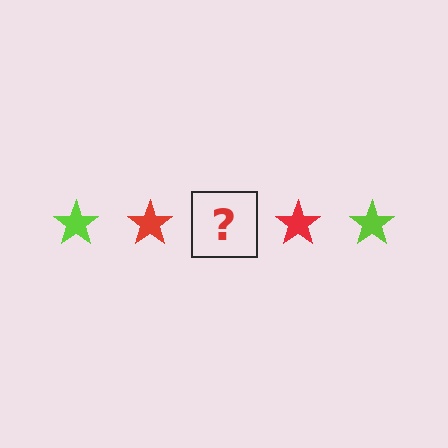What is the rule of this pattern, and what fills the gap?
The rule is that the pattern cycles through lime, red stars. The gap should be filled with a lime star.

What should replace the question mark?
The question mark should be replaced with a lime star.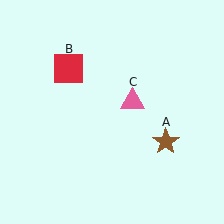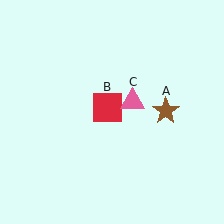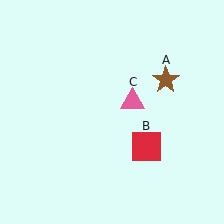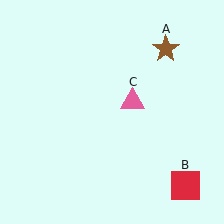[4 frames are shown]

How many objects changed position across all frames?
2 objects changed position: brown star (object A), red square (object B).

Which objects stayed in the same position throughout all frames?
Pink triangle (object C) remained stationary.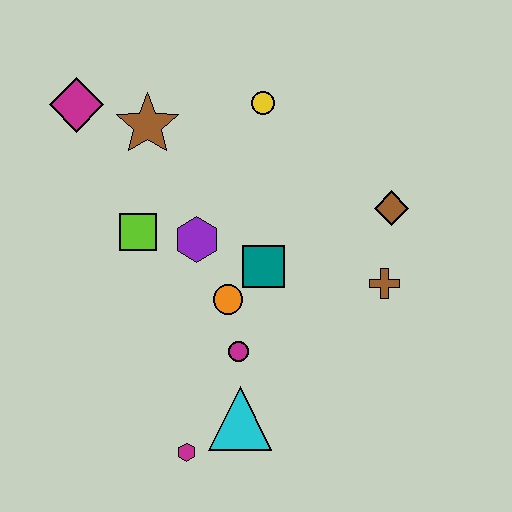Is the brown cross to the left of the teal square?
No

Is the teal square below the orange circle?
No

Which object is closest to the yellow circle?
The brown star is closest to the yellow circle.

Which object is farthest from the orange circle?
The magenta diamond is farthest from the orange circle.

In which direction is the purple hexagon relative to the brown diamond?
The purple hexagon is to the left of the brown diamond.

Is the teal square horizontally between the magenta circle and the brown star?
No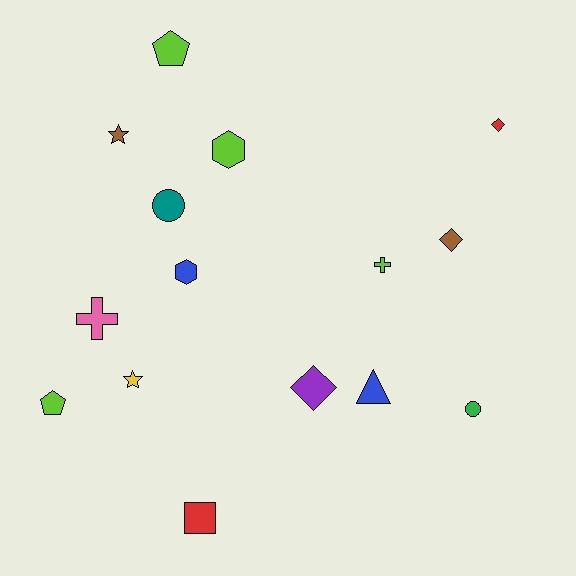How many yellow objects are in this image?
There is 1 yellow object.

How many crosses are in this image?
There are 2 crosses.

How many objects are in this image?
There are 15 objects.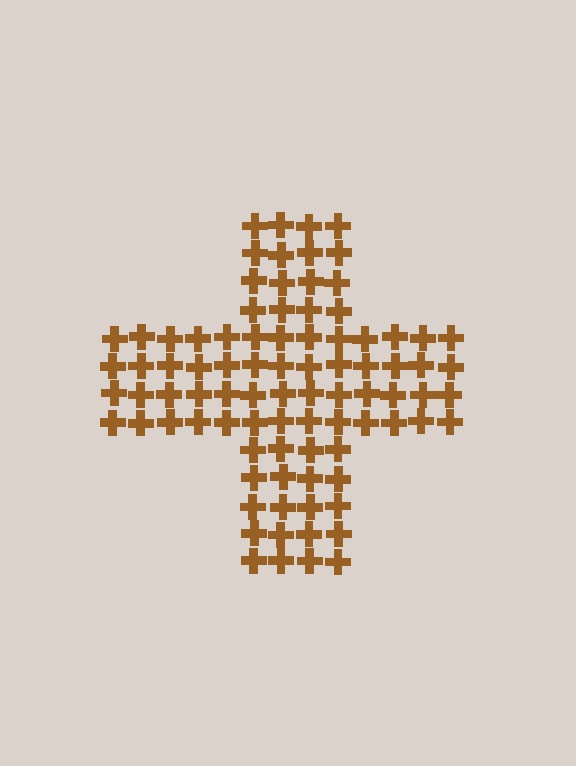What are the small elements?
The small elements are crosses.